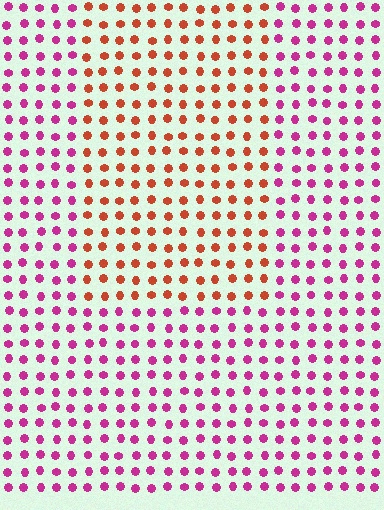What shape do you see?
I see a rectangle.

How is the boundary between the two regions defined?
The boundary is defined purely by a slight shift in hue (about 51 degrees). Spacing, size, and orientation are identical on both sides.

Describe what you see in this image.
The image is filled with small magenta elements in a uniform arrangement. A rectangle-shaped region is visible where the elements are tinted to a slightly different hue, forming a subtle color boundary.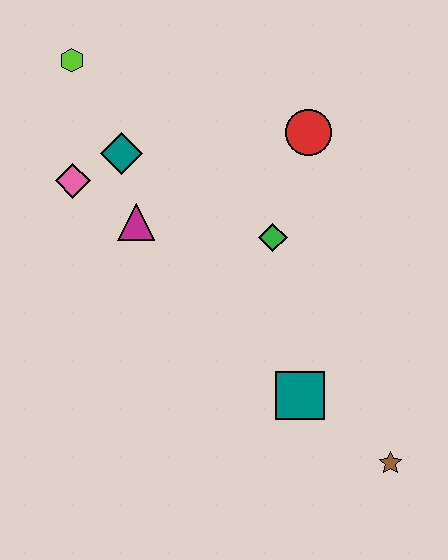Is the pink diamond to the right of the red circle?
No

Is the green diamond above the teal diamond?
No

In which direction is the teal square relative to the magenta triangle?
The teal square is below the magenta triangle.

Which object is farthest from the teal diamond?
The brown star is farthest from the teal diamond.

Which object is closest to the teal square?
The brown star is closest to the teal square.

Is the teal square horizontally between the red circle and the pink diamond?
Yes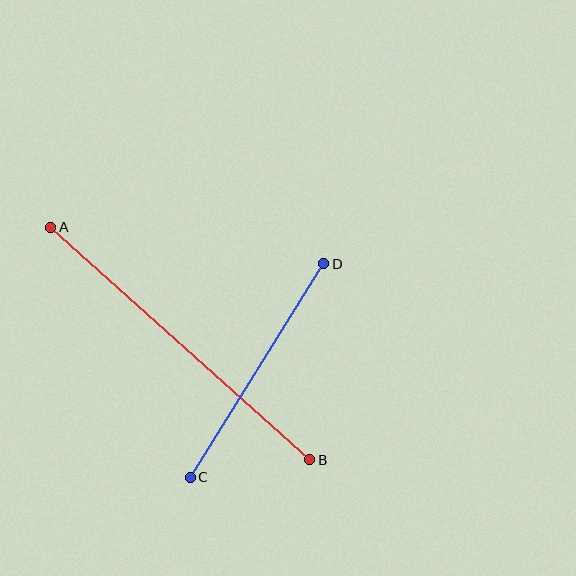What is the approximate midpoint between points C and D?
The midpoint is at approximately (257, 370) pixels.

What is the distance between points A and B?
The distance is approximately 348 pixels.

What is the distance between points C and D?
The distance is approximately 252 pixels.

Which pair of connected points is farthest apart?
Points A and B are farthest apart.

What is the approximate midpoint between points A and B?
The midpoint is at approximately (180, 343) pixels.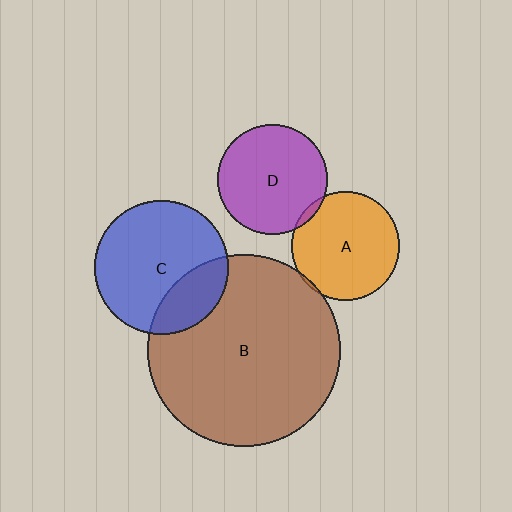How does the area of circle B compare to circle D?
Approximately 3.1 times.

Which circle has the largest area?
Circle B (brown).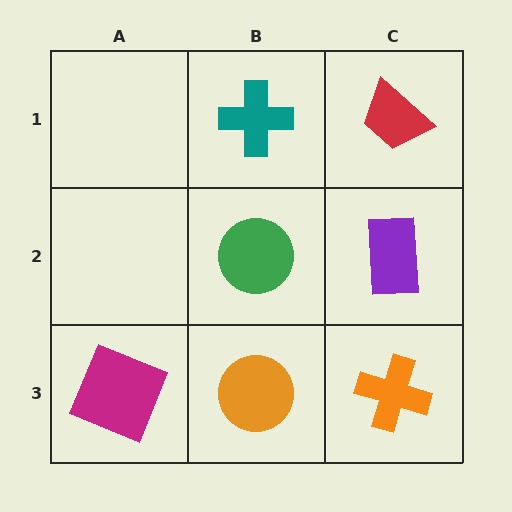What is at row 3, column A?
A magenta square.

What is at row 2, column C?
A purple rectangle.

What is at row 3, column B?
An orange circle.